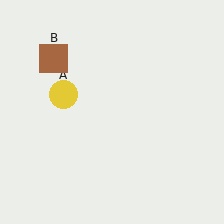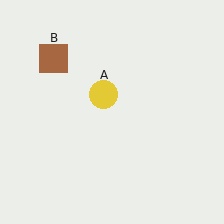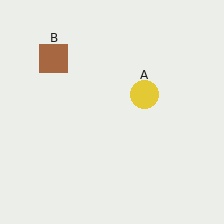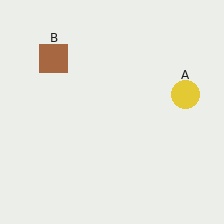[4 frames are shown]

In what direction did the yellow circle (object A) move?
The yellow circle (object A) moved right.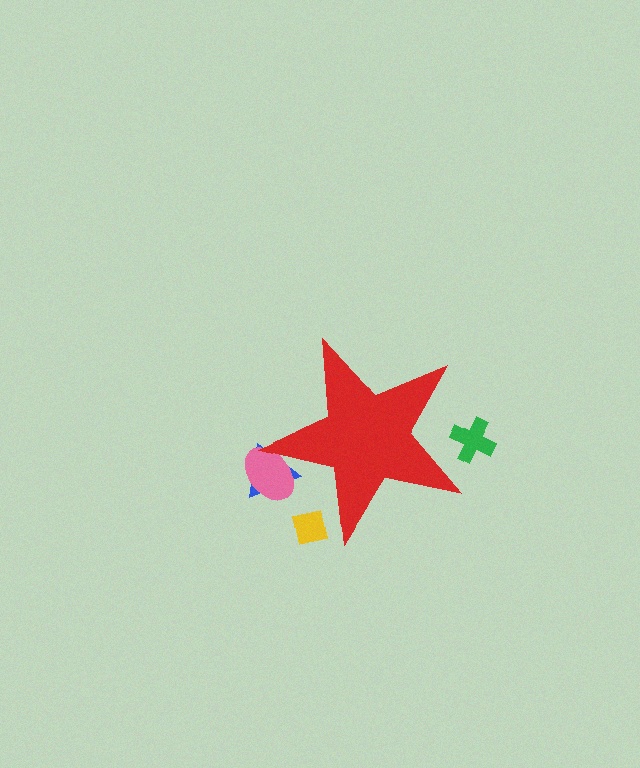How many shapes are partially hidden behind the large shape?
4 shapes are partially hidden.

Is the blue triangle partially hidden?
Yes, the blue triangle is partially hidden behind the red star.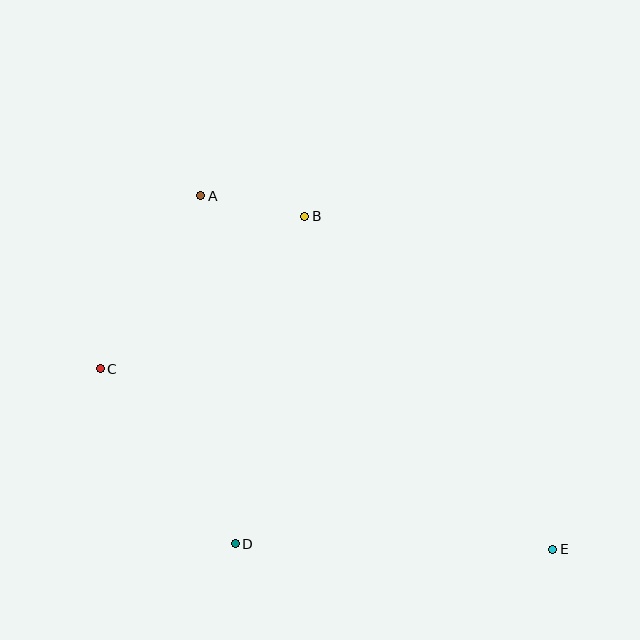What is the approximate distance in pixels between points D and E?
The distance between D and E is approximately 317 pixels.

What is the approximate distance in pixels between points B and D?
The distance between B and D is approximately 335 pixels.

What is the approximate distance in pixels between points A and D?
The distance between A and D is approximately 350 pixels.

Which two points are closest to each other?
Points A and B are closest to each other.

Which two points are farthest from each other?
Points A and E are farthest from each other.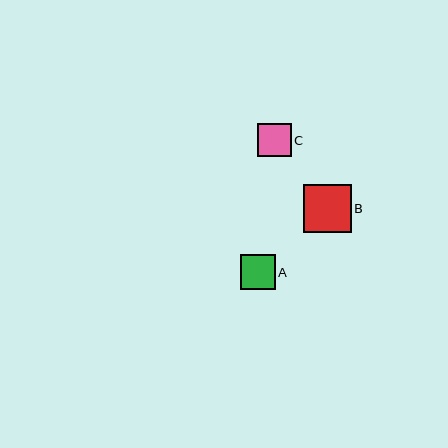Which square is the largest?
Square B is the largest with a size of approximately 48 pixels.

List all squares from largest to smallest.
From largest to smallest: B, A, C.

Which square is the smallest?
Square C is the smallest with a size of approximately 33 pixels.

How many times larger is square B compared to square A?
Square B is approximately 1.4 times the size of square A.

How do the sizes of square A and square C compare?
Square A and square C are approximately the same size.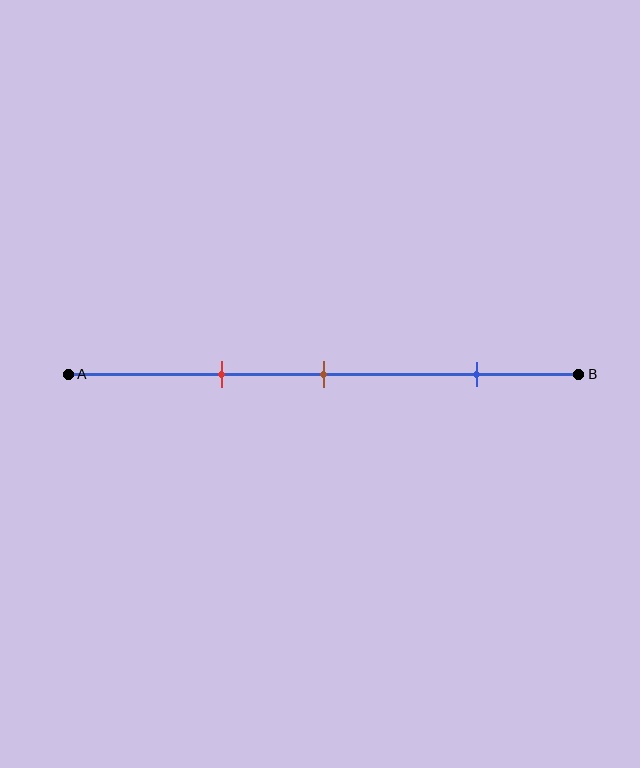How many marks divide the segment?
There are 3 marks dividing the segment.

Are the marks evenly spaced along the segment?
No, the marks are not evenly spaced.